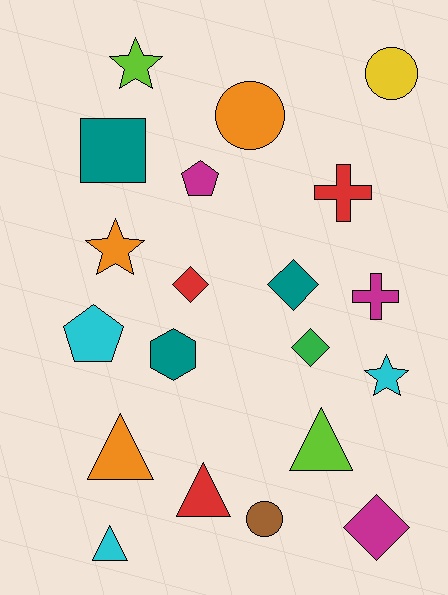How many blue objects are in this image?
There are no blue objects.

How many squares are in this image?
There is 1 square.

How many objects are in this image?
There are 20 objects.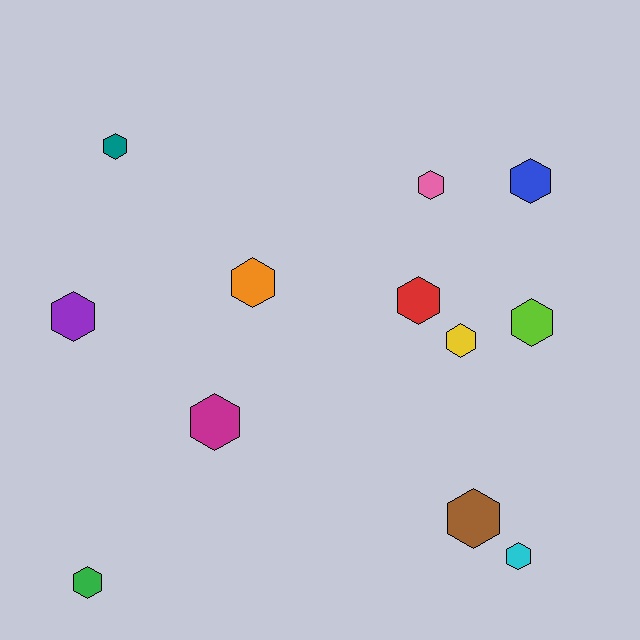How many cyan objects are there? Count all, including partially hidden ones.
There is 1 cyan object.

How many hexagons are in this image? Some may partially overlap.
There are 12 hexagons.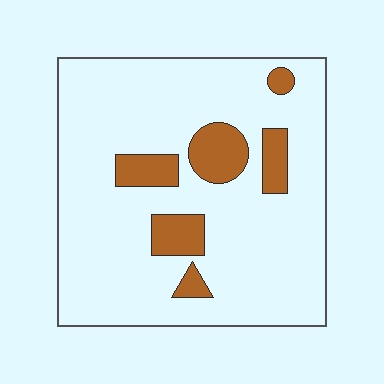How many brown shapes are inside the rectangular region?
6.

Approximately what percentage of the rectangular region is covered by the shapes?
Approximately 15%.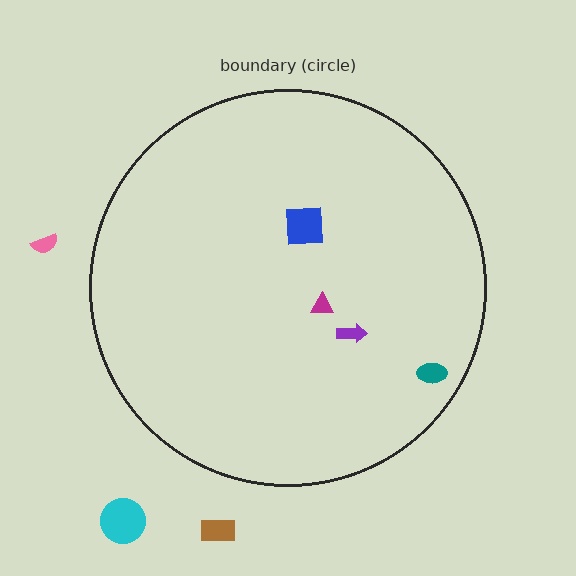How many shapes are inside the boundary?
4 inside, 3 outside.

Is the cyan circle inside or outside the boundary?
Outside.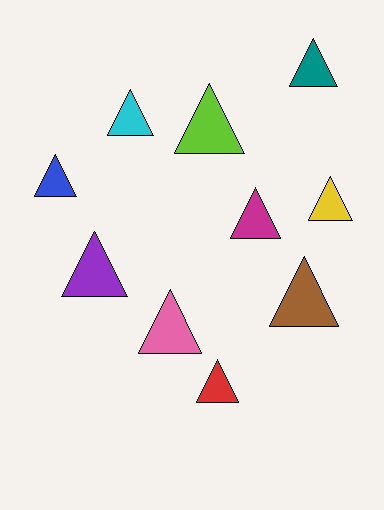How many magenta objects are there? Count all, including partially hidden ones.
There is 1 magenta object.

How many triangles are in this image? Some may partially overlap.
There are 10 triangles.